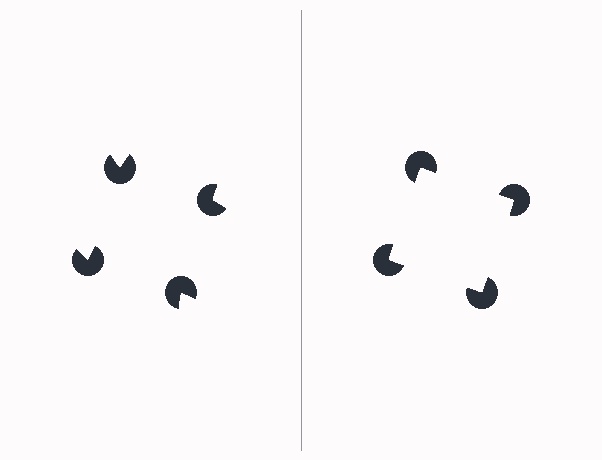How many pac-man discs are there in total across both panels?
8 — 4 on each side.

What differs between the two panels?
The pac-man discs are positioned identically on both sides; only the wedge orientations differ. On the right they align to a square; on the left they are misaligned.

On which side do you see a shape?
An illusory square appears on the right side. On the left side the wedge cuts are rotated, so no coherent shape forms.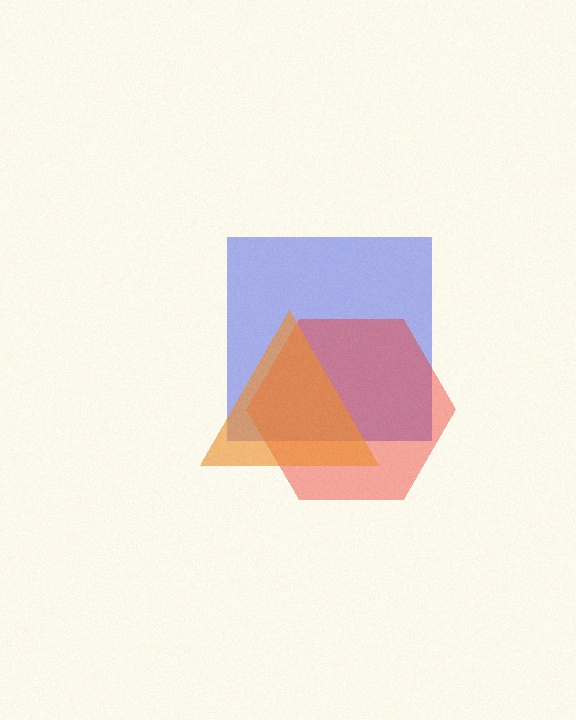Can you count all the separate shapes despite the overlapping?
Yes, there are 3 separate shapes.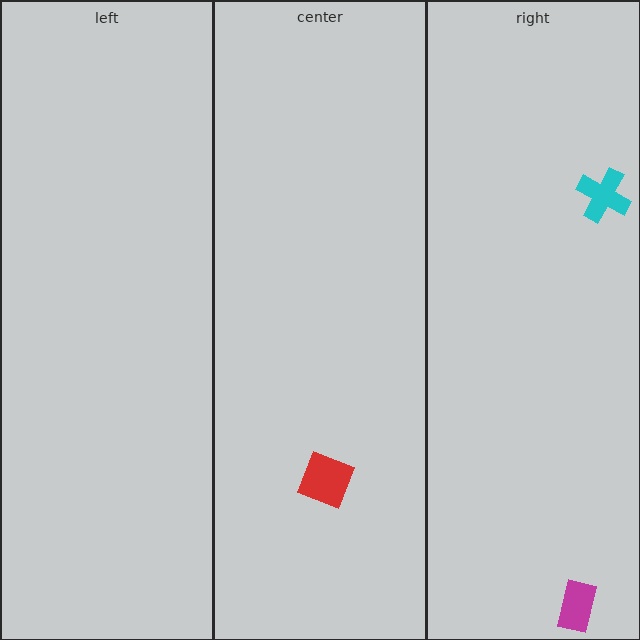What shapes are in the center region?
The red diamond.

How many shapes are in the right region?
2.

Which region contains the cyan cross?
The right region.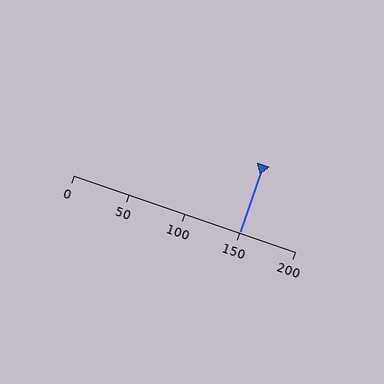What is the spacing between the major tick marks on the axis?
The major ticks are spaced 50 apart.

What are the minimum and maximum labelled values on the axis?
The axis runs from 0 to 200.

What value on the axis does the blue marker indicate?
The marker indicates approximately 150.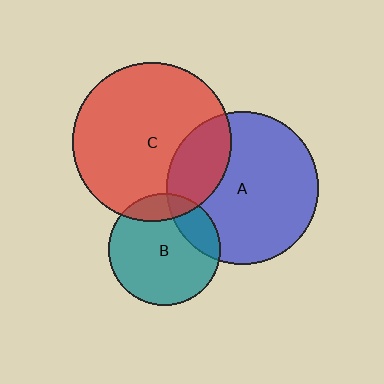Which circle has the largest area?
Circle C (red).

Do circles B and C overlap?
Yes.